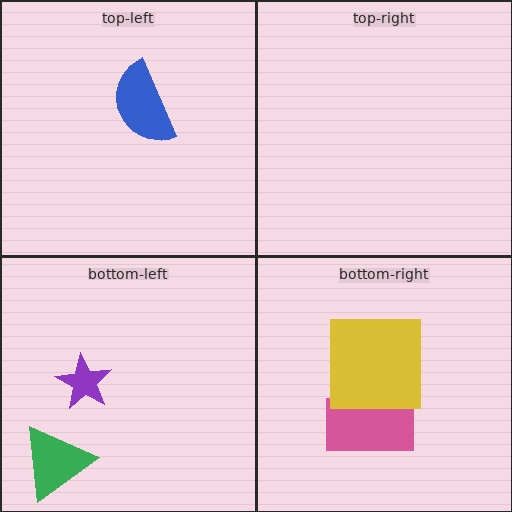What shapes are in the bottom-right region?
The pink rectangle, the yellow square.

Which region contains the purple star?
The bottom-left region.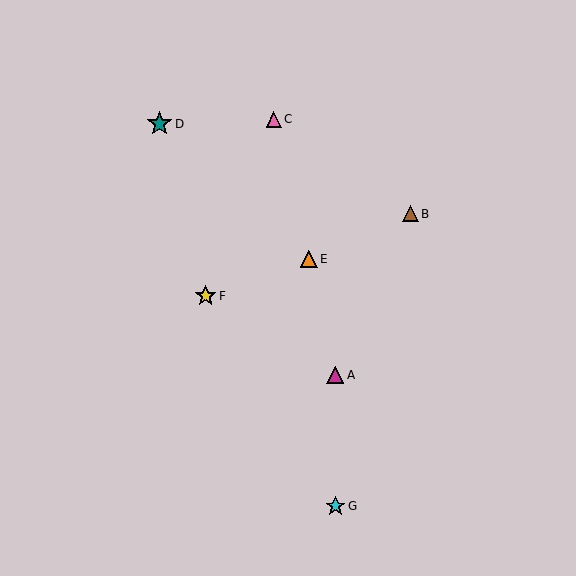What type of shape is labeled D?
Shape D is a teal star.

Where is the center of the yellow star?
The center of the yellow star is at (206, 296).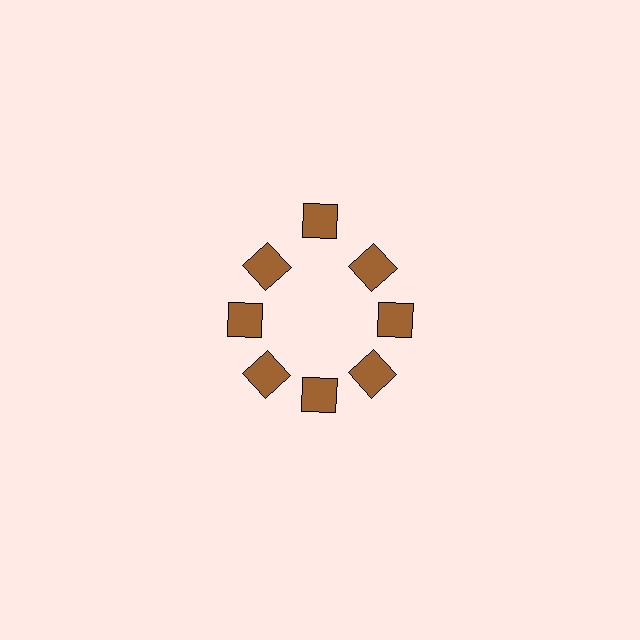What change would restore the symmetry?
The symmetry would be restored by moving it inward, back onto the ring so that all 8 squares sit at equal angles and equal distance from the center.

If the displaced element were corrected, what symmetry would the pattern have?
It would have 8-fold rotational symmetry — the pattern would map onto itself every 45 degrees.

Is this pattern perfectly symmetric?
No. The 8 brown squares are arranged in a ring, but one element near the 12 o'clock position is pushed outward from the center, breaking the 8-fold rotational symmetry.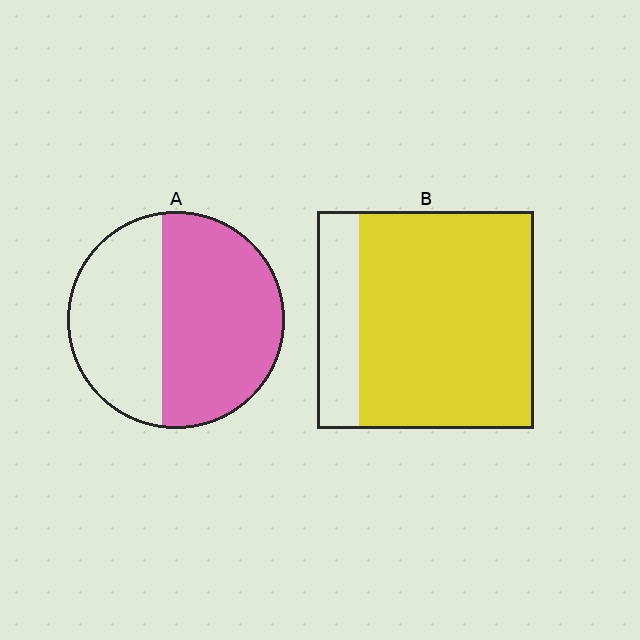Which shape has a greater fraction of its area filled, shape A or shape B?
Shape B.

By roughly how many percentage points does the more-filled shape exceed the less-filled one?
By roughly 20 percentage points (B over A).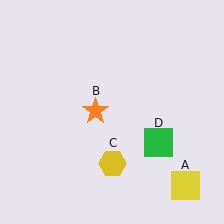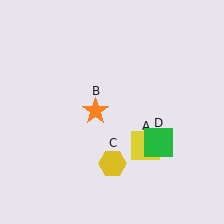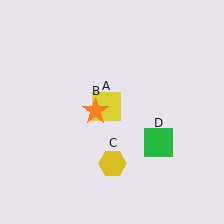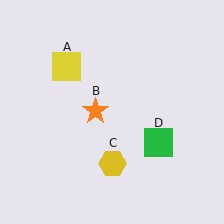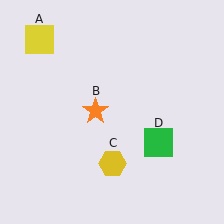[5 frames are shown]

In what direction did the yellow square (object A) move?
The yellow square (object A) moved up and to the left.